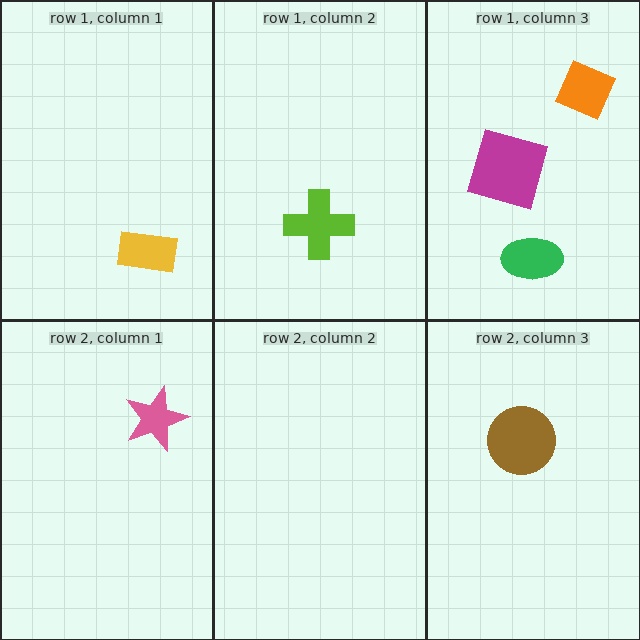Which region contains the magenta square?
The row 1, column 3 region.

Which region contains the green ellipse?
The row 1, column 3 region.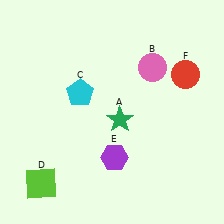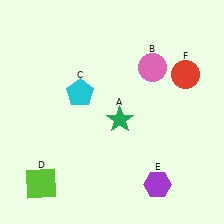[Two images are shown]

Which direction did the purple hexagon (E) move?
The purple hexagon (E) moved right.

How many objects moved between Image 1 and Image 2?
1 object moved between the two images.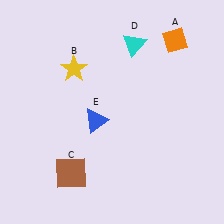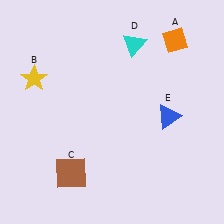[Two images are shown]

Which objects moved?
The objects that moved are: the yellow star (B), the blue triangle (E).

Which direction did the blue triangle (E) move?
The blue triangle (E) moved right.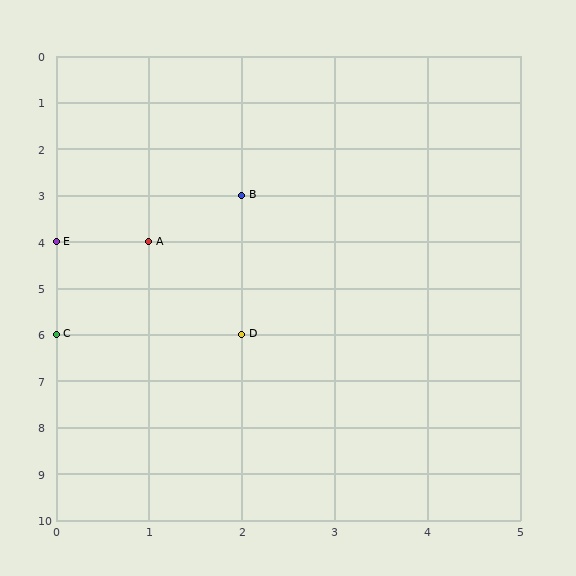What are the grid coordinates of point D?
Point D is at grid coordinates (2, 6).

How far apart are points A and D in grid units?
Points A and D are 1 column and 2 rows apart (about 2.2 grid units diagonally).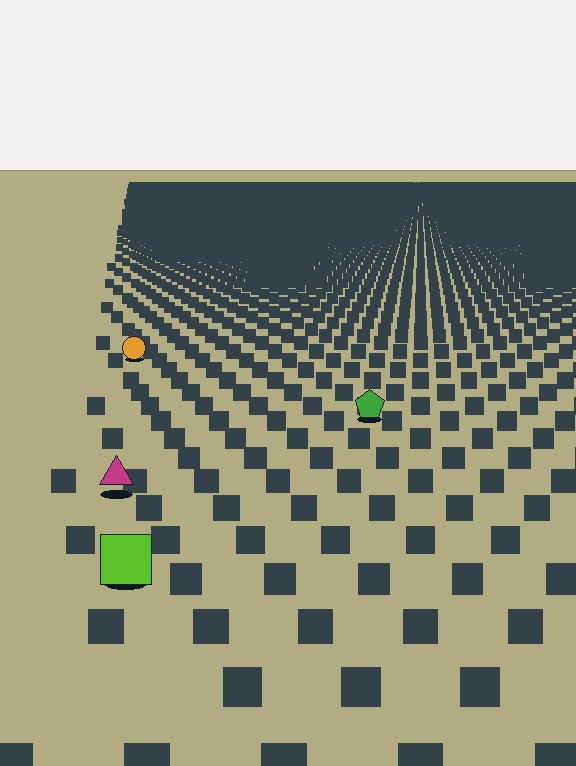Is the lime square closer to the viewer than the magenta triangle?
Yes. The lime square is closer — you can tell from the texture gradient: the ground texture is coarser near it.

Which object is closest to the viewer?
The lime square is closest. The texture marks near it are larger and more spread out.